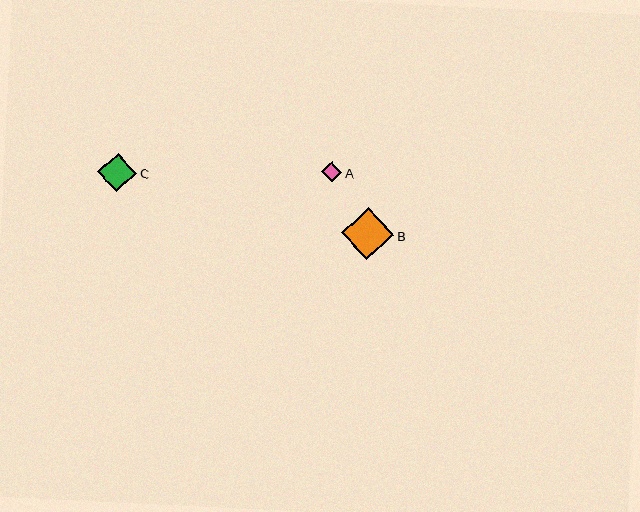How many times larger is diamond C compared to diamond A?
Diamond C is approximately 1.9 times the size of diamond A.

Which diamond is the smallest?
Diamond A is the smallest with a size of approximately 20 pixels.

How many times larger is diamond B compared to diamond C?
Diamond B is approximately 1.4 times the size of diamond C.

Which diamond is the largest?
Diamond B is the largest with a size of approximately 53 pixels.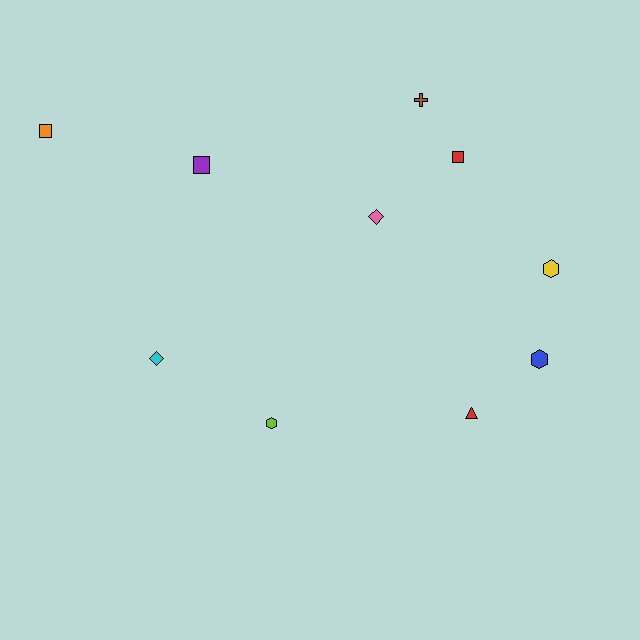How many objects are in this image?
There are 10 objects.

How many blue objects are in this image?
There is 1 blue object.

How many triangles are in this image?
There is 1 triangle.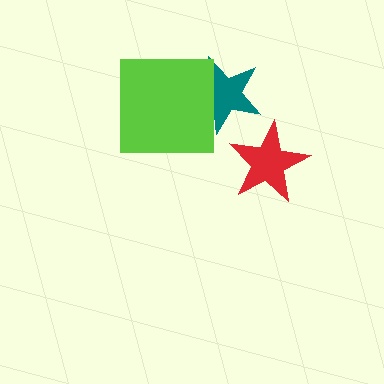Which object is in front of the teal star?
The lime square is in front of the teal star.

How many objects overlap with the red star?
0 objects overlap with the red star.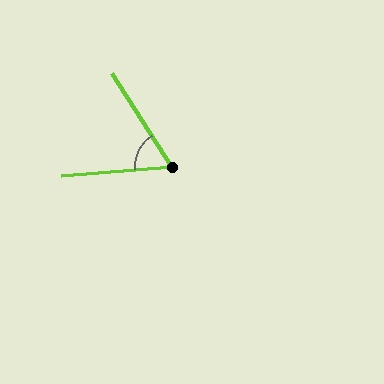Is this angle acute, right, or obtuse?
It is acute.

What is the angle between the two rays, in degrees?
Approximately 62 degrees.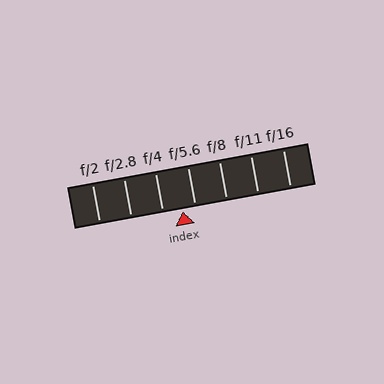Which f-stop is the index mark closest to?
The index mark is closest to f/5.6.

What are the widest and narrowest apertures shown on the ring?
The widest aperture shown is f/2 and the narrowest is f/16.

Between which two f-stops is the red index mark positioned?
The index mark is between f/4 and f/5.6.